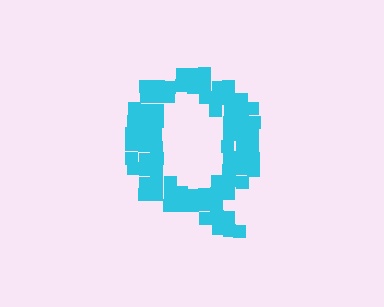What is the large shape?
The large shape is the letter Q.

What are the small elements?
The small elements are squares.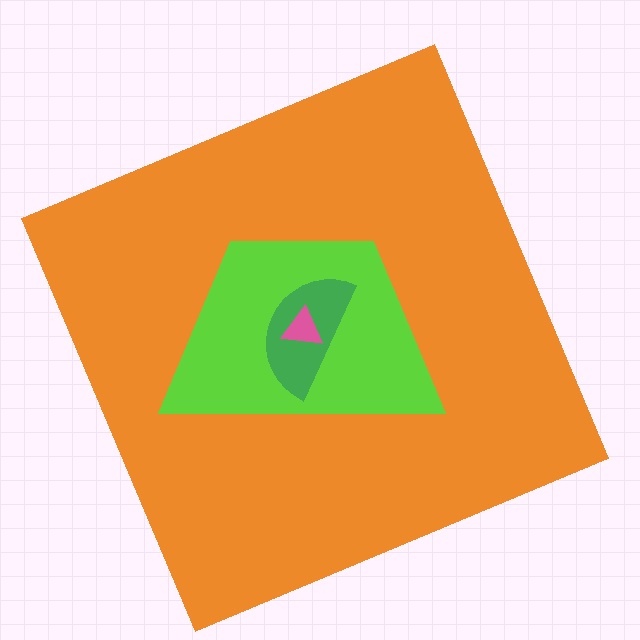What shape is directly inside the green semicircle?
The pink triangle.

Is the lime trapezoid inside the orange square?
Yes.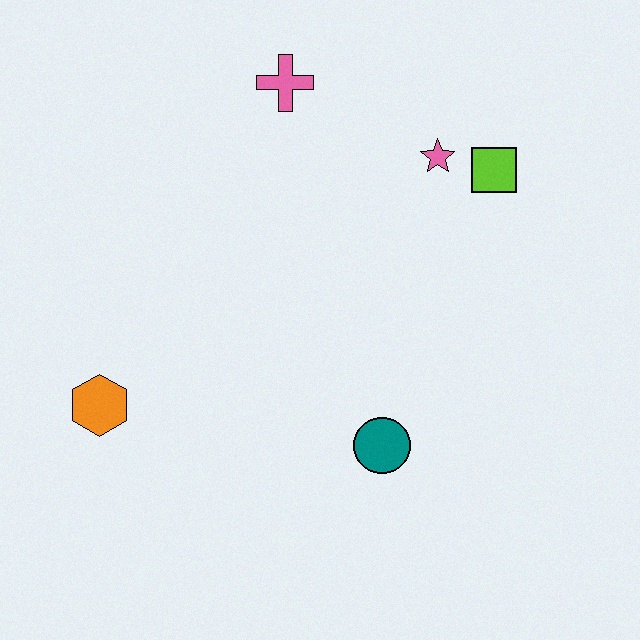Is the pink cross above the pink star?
Yes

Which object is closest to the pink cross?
The pink star is closest to the pink cross.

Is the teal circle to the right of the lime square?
No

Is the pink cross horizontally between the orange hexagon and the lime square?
Yes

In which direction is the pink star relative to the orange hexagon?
The pink star is to the right of the orange hexagon.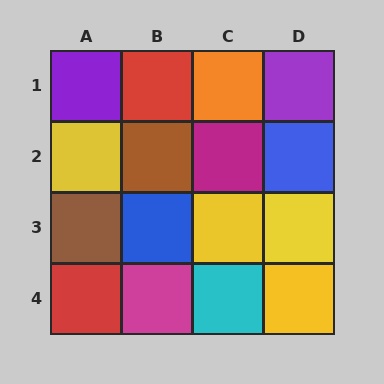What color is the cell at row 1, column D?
Purple.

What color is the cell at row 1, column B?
Red.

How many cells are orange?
1 cell is orange.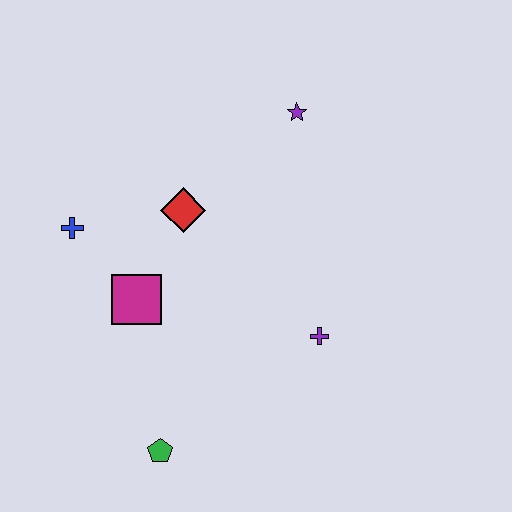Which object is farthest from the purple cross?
The blue cross is farthest from the purple cross.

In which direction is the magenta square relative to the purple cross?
The magenta square is to the left of the purple cross.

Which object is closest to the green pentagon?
The magenta square is closest to the green pentagon.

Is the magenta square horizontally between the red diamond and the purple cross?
No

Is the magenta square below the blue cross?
Yes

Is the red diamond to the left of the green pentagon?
No